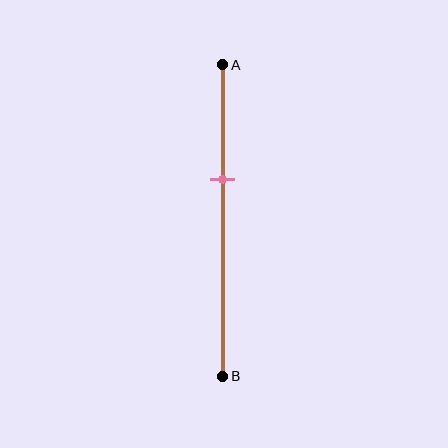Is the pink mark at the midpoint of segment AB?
No, the mark is at about 35% from A, not at the 50% midpoint.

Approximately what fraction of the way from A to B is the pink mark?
The pink mark is approximately 35% of the way from A to B.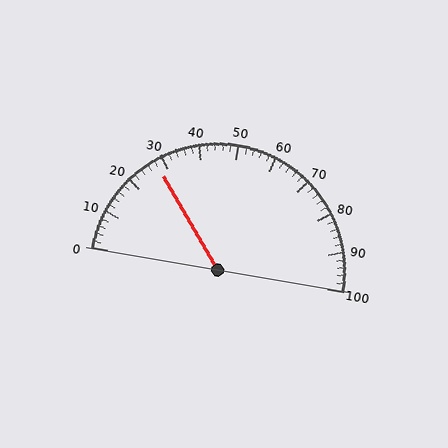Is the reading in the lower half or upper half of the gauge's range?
The reading is in the lower half of the range (0 to 100).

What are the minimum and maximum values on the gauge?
The gauge ranges from 0 to 100.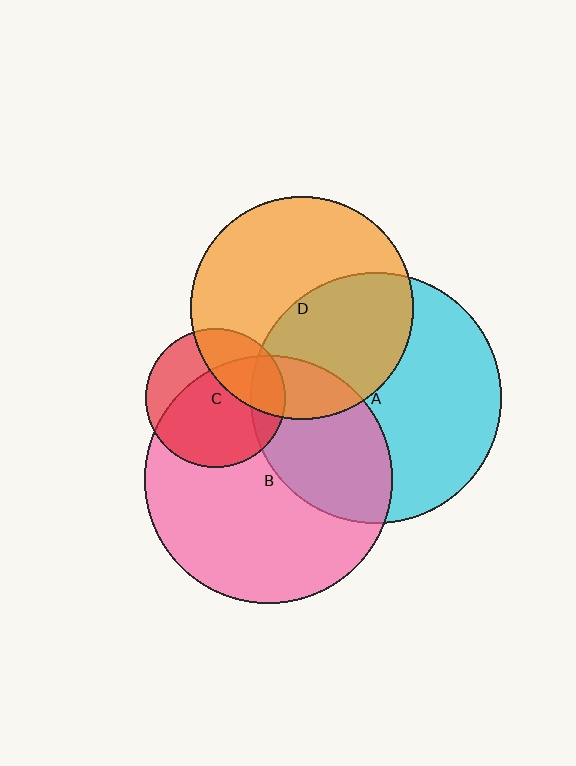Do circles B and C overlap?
Yes.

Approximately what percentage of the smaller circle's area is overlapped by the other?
Approximately 70%.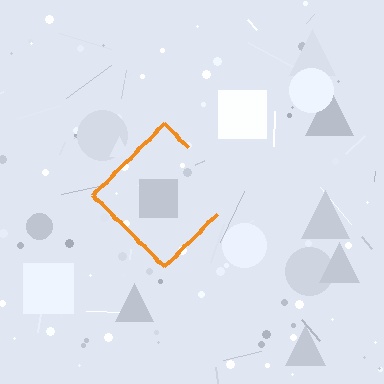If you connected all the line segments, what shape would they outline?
They would outline a diamond.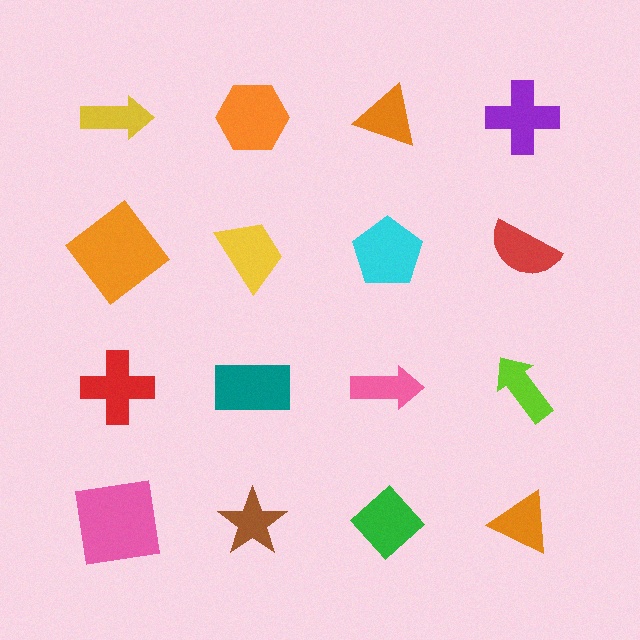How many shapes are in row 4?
4 shapes.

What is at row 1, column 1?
A yellow arrow.